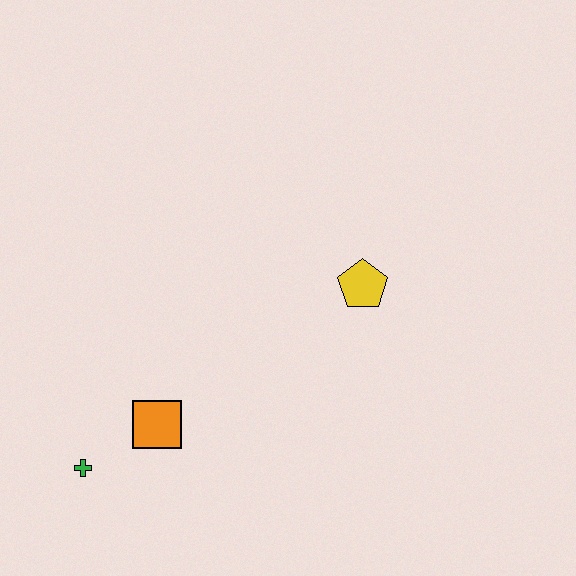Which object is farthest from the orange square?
The yellow pentagon is farthest from the orange square.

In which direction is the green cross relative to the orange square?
The green cross is to the left of the orange square.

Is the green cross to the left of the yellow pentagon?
Yes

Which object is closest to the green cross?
The orange square is closest to the green cross.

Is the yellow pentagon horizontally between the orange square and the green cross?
No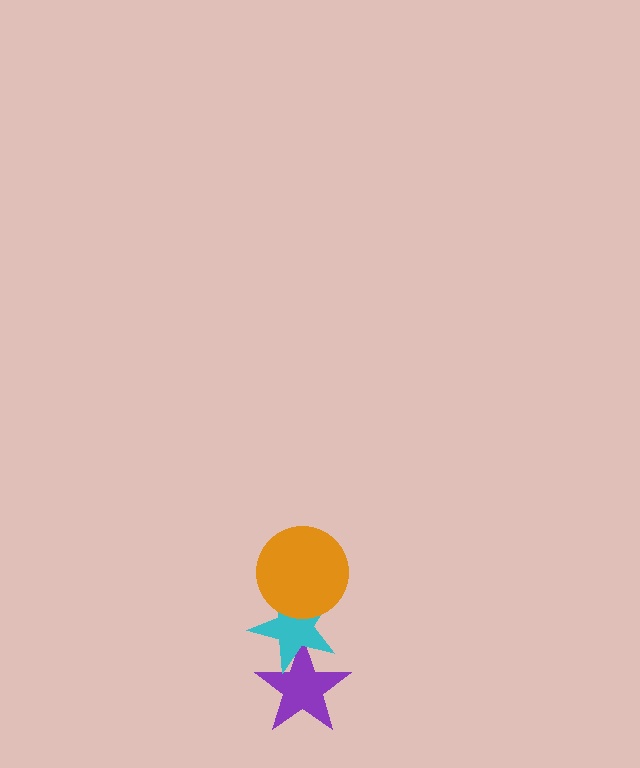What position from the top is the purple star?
The purple star is 3rd from the top.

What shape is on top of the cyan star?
The orange circle is on top of the cyan star.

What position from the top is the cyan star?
The cyan star is 2nd from the top.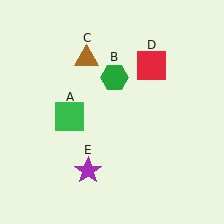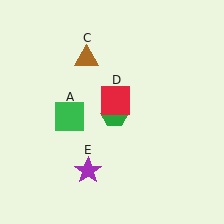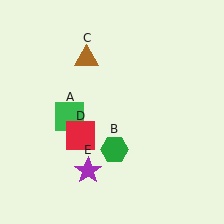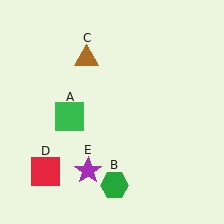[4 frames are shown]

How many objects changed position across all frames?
2 objects changed position: green hexagon (object B), red square (object D).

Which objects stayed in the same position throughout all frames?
Green square (object A) and brown triangle (object C) and purple star (object E) remained stationary.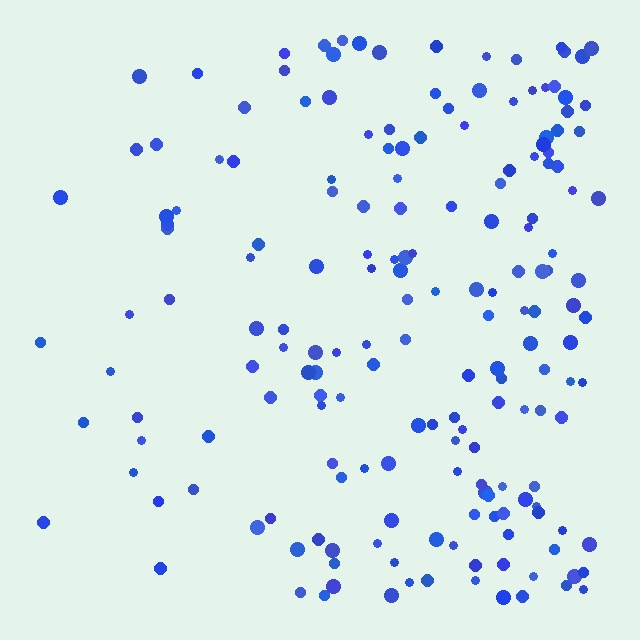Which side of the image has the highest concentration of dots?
The right.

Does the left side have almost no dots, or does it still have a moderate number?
Still a moderate number, just noticeably fewer than the right.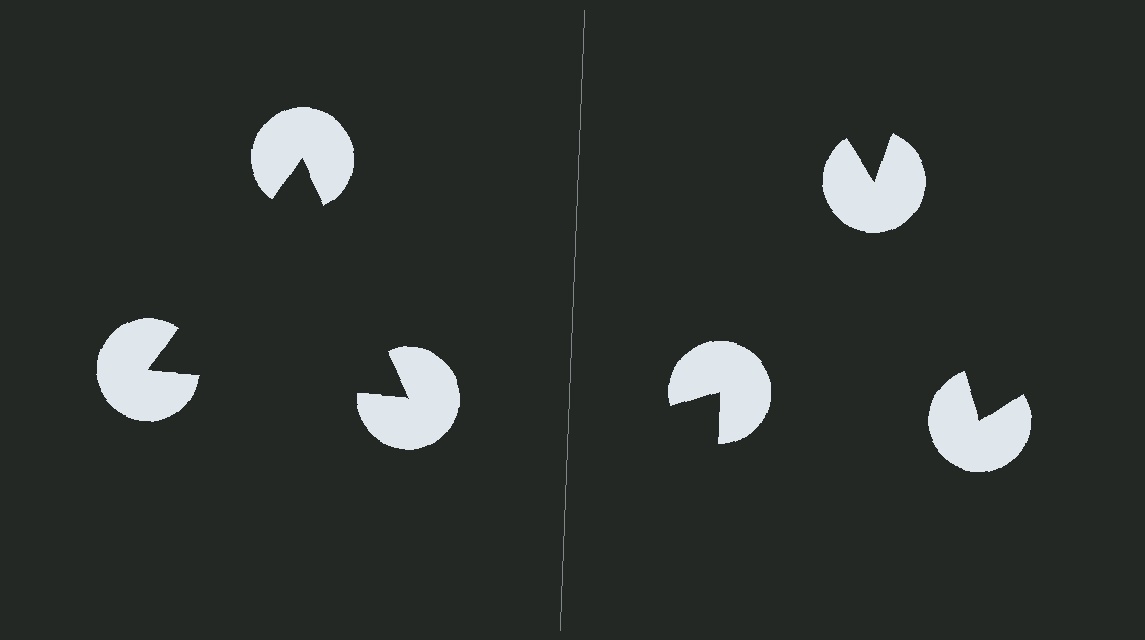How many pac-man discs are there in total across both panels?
6 — 3 on each side.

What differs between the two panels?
The pac-man discs are positioned identically on both sides; only the wedge orientations differ. On the left they align to a triangle; on the right they are misaligned.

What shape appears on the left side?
An illusory triangle.